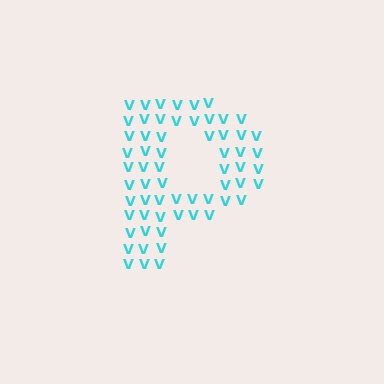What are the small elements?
The small elements are letter V's.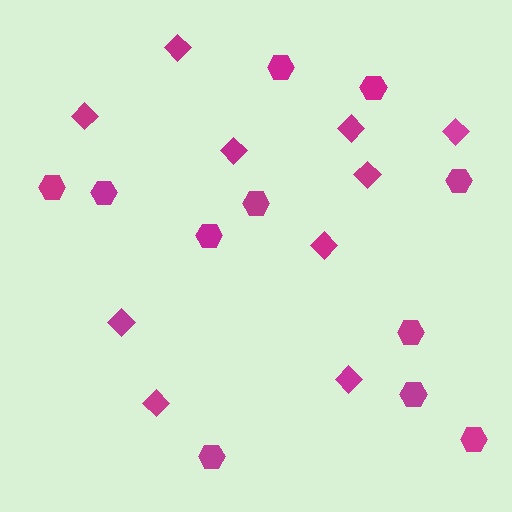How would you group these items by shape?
There are 2 groups: one group of diamonds (10) and one group of hexagons (11).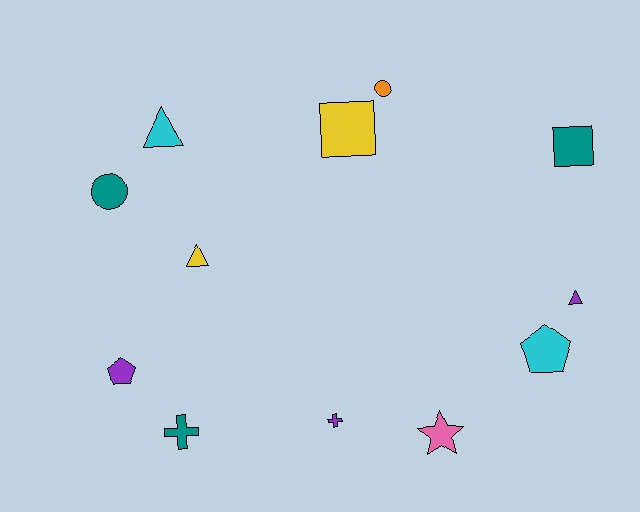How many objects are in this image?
There are 12 objects.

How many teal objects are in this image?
There are 3 teal objects.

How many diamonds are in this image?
There are no diamonds.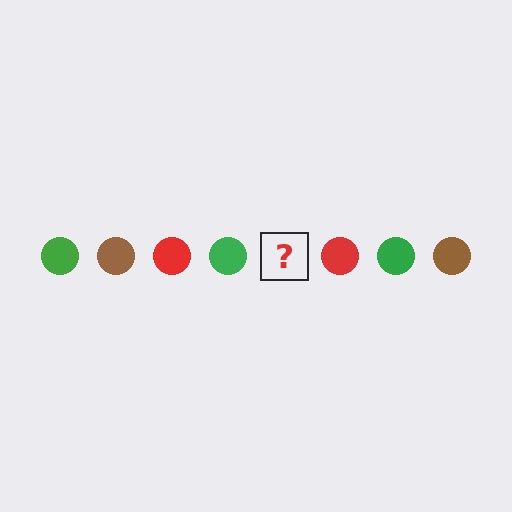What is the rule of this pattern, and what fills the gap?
The rule is that the pattern cycles through green, brown, red circles. The gap should be filled with a brown circle.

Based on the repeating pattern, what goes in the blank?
The blank should be a brown circle.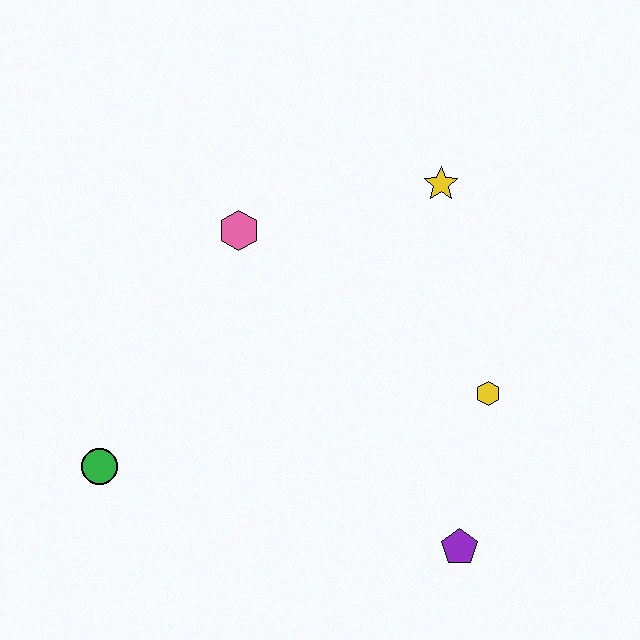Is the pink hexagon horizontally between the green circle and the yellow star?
Yes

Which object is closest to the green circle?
The pink hexagon is closest to the green circle.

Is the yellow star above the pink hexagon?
Yes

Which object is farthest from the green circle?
The yellow star is farthest from the green circle.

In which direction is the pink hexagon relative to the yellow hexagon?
The pink hexagon is to the left of the yellow hexagon.